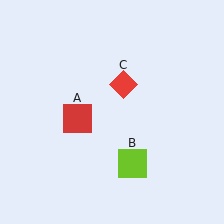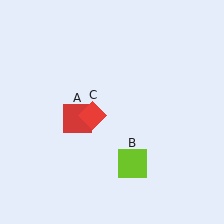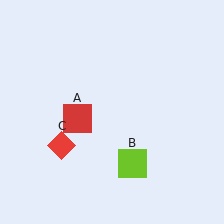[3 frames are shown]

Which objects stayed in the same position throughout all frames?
Red square (object A) and lime square (object B) remained stationary.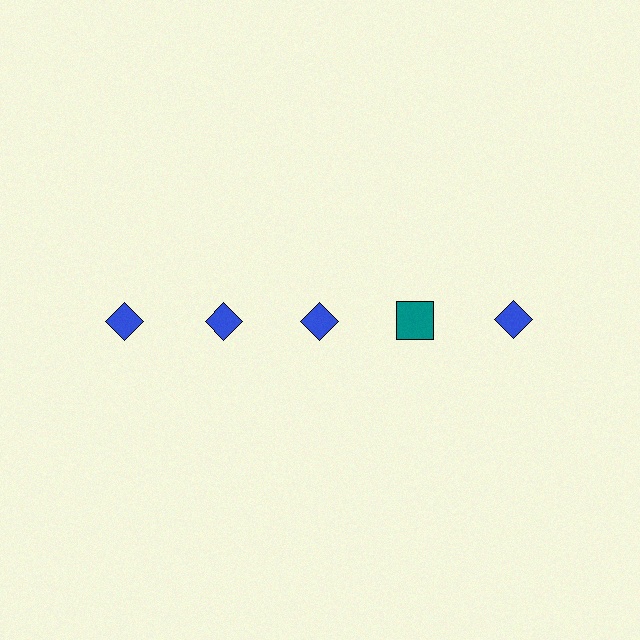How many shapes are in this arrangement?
There are 5 shapes arranged in a grid pattern.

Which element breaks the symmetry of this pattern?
The teal square in the top row, second from right column breaks the symmetry. All other shapes are blue diamonds.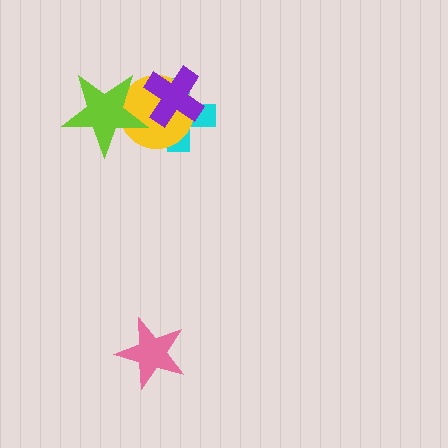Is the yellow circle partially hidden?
Yes, it is partially covered by another shape.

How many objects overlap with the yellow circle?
3 objects overlap with the yellow circle.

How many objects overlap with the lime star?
2 objects overlap with the lime star.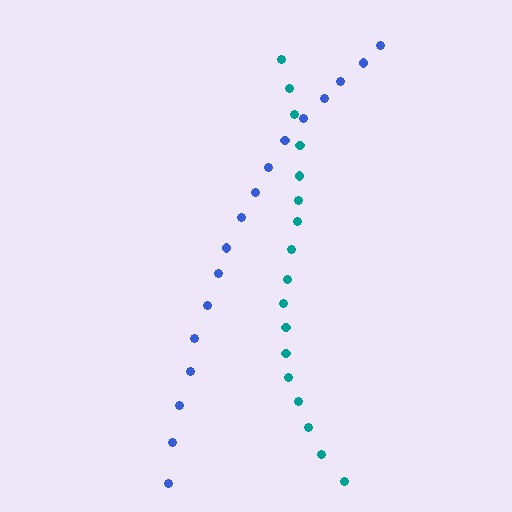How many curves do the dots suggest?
There are 2 distinct paths.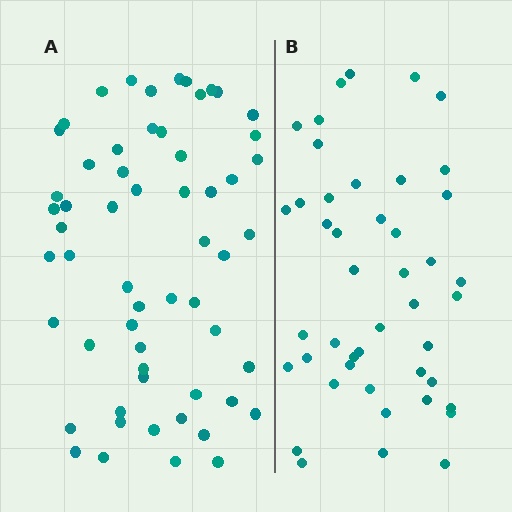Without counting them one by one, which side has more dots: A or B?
Region A (the left region) has more dots.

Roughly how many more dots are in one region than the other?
Region A has approximately 15 more dots than region B.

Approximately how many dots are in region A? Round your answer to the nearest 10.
About 60 dots. (The exact count is 58, which rounds to 60.)